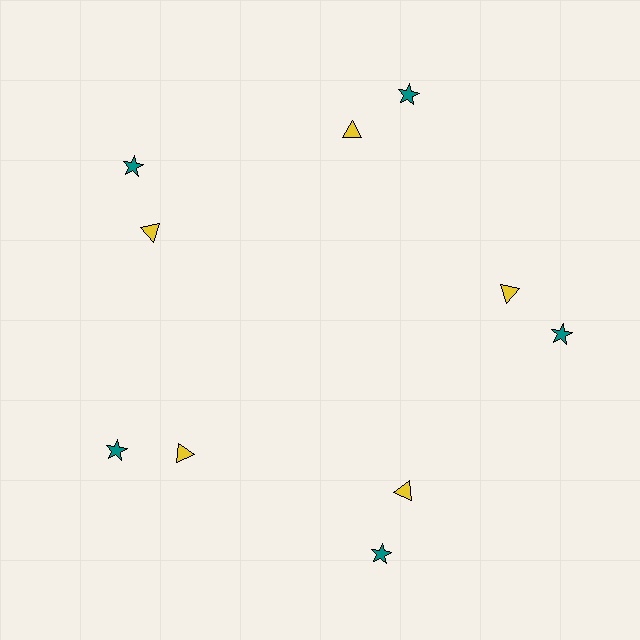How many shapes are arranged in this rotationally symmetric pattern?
There are 10 shapes, arranged in 5 groups of 2.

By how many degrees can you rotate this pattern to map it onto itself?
The pattern maps onto itself every 72 degrees of rotation.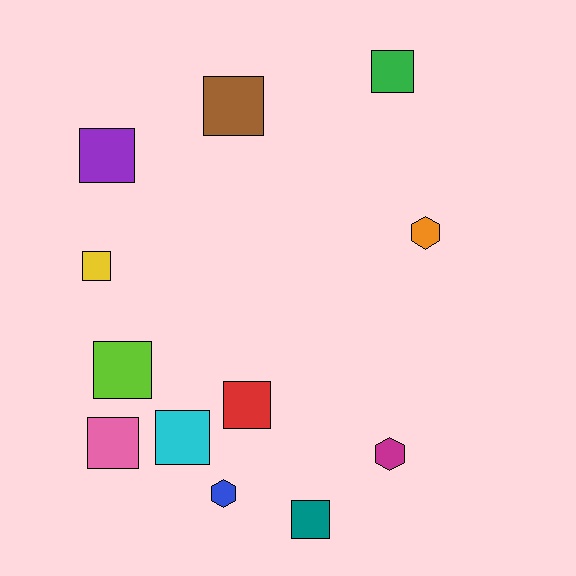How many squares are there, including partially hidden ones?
There are 9 squares.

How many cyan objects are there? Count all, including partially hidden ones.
There is 1 cyan object.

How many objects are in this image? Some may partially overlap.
There are 12 objects.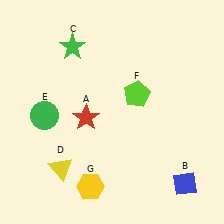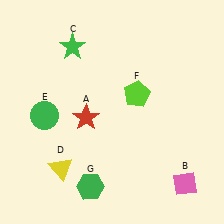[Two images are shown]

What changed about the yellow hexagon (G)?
In Image 1, G is yellow. In Image 2, it changed to green.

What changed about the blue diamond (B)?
In Image 1, B is blue. In Image 2, it changed to pink.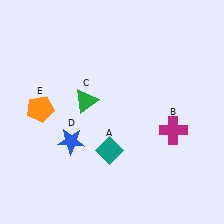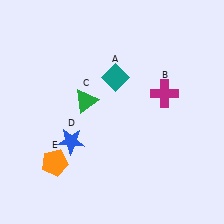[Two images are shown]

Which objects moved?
The objects that moved are: the teal diamond (A), the magenta cross (B), the orange pentagon (E).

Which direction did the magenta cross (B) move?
The magenta cross (B) moved up.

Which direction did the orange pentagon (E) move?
The orange pentagon (E) moved down.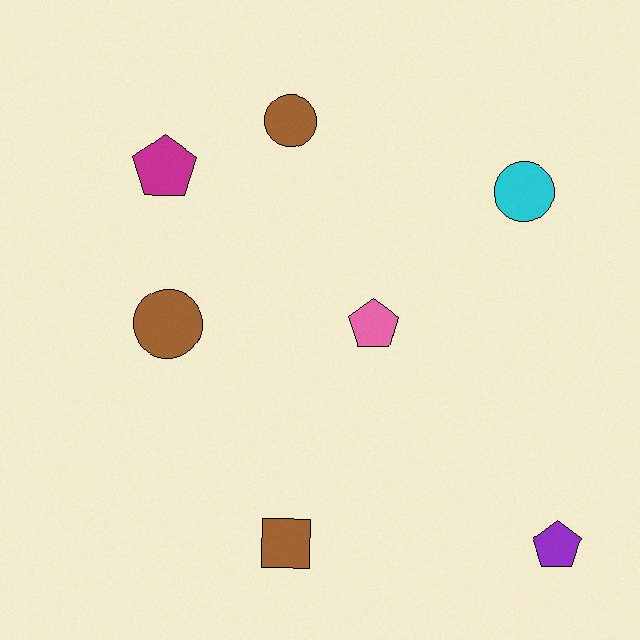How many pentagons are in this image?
There are 3 pentagons.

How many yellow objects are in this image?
There are no yellow objects.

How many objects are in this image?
There are 7 objects.